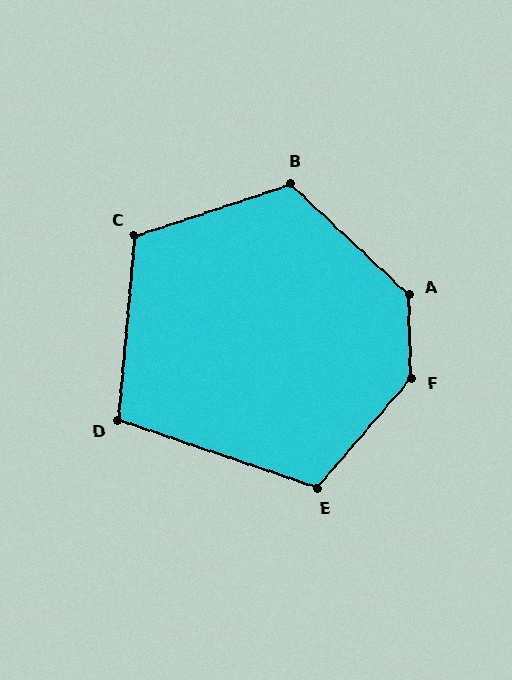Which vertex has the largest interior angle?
F, at approximately 138 degrees.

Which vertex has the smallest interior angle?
D, at approximately 104 degrees.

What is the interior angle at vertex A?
Approximately 134 degrees (obtuse).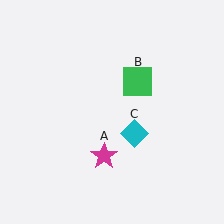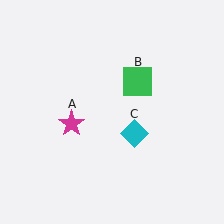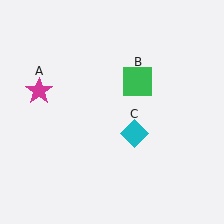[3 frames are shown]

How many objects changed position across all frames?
1 object changed position: magenta star (object A).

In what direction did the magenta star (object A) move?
The magenta star (object A) moved up and to the left.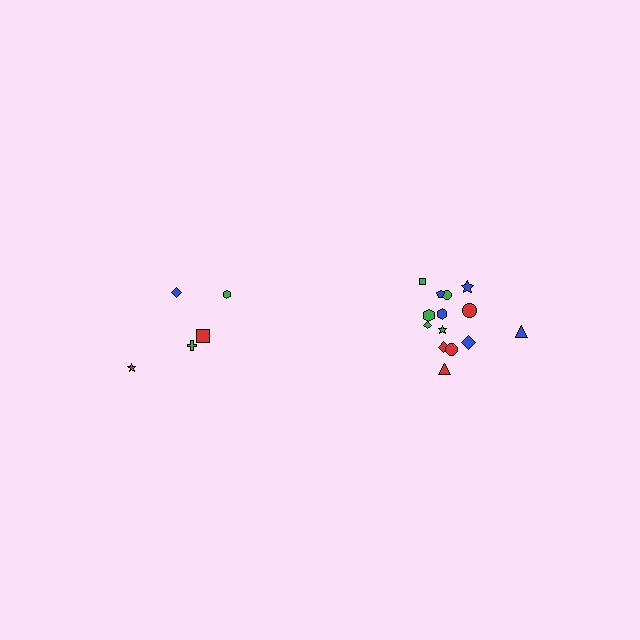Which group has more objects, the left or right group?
The right group.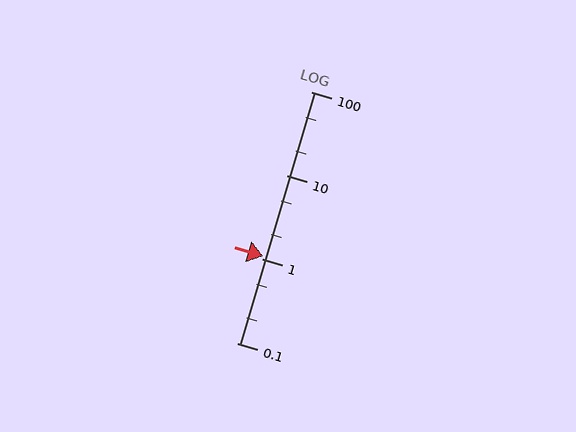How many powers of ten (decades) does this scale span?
The scale spans 3 decades, from 0.1 to 100.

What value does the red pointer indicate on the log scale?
The pointer indicates approximately 1.1.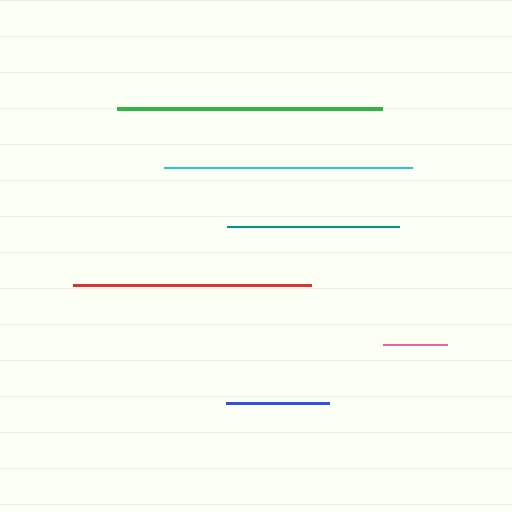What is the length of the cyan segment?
The cyan segment is approximately 249 pixels long.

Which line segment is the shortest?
The pink line is the shortest at approximately 64 pixels.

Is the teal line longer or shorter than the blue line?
The teal line is longer than the blue line.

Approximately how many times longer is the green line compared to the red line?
The green line is approximately 1.1 times the length of the red line.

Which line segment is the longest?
The green line is the longest at approximately 264 pixels.